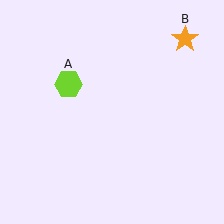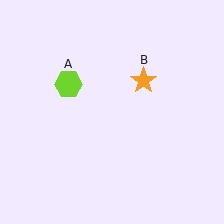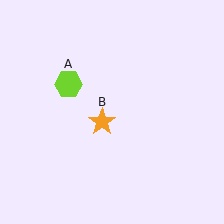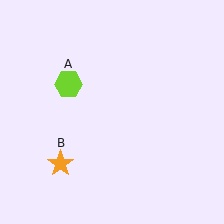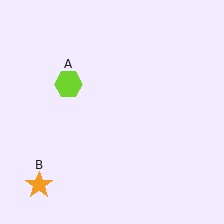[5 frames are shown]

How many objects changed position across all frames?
1 object changed position: orange star (object B).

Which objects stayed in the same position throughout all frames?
Lime hexagon (object A) remained stationary.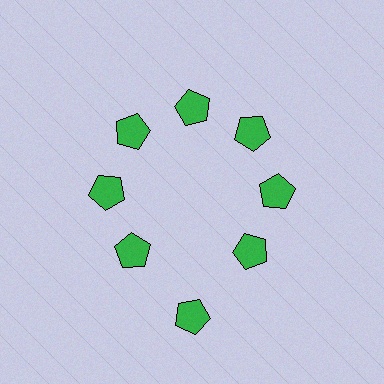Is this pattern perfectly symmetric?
No. The 8 green pentagons are arranged in a ring, but one element near the 6 o'clock position is pushed outward from the center, breaking the 8-fold rotational symmetry.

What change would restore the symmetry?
The symmetry would be restored by moving it inward, back onto the ring so that all 8 pentagons sit at equal angles and equal distance from the center.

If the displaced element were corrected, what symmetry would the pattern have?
It would have 8-fold rotational symmetry — the pattern would map onto itself every 45 degrees.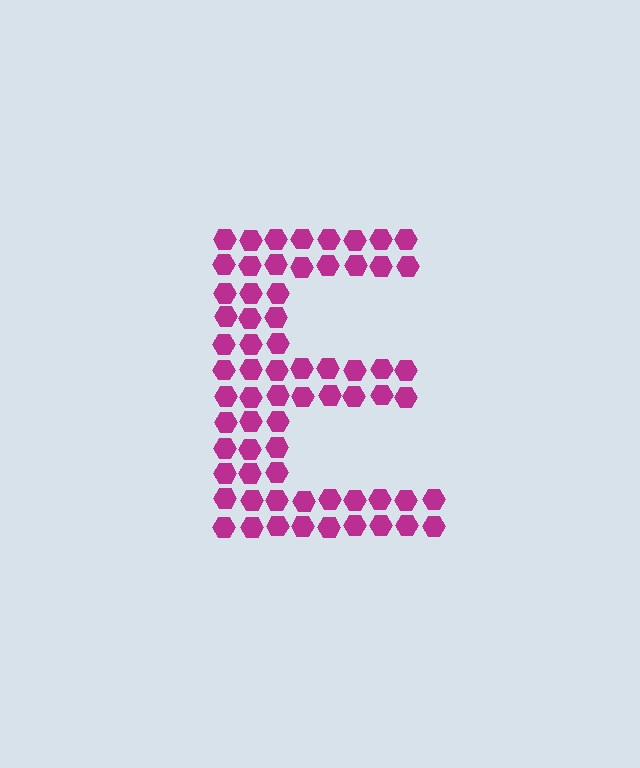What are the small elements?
The small elements are hexagons.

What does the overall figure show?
The overall figure shows the letter E.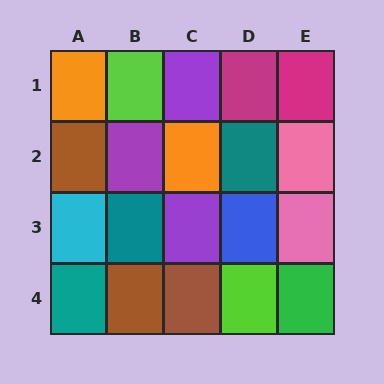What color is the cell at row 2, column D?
Teal.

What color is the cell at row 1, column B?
Lime.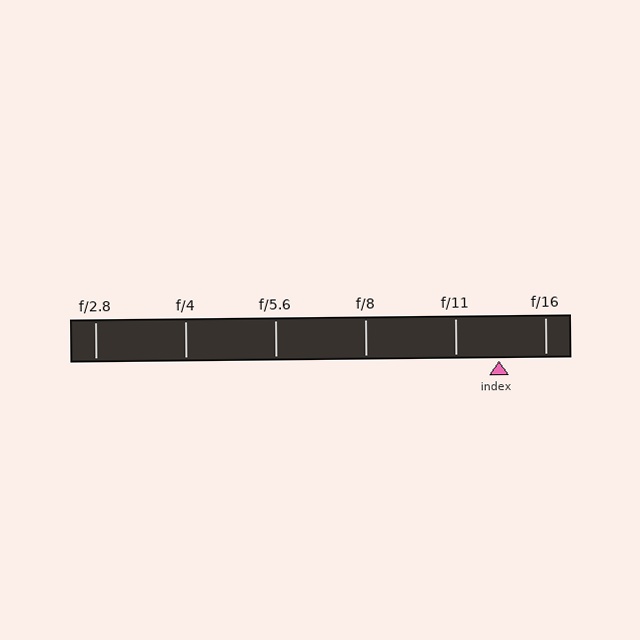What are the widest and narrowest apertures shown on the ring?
The widest aperture shown is f/2.8 and the narrowest is f/16.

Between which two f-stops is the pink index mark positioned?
The index mark is between f/11 and f/16.